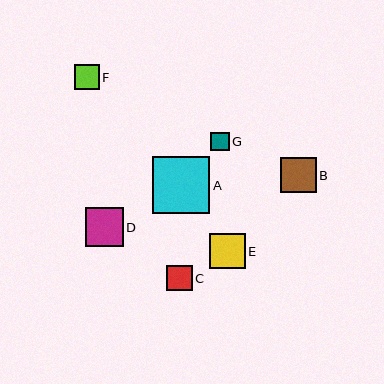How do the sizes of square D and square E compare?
Square D and square E are approximately the same size.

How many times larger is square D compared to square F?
Square D is approximately 1.5 times the size of square F.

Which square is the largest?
Square A is the largest with a size of approximately 57 pixels.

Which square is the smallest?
Square G is the smallest with a size of approximately 18 pixels.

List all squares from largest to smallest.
From largest to smallest: A, D, B, E, C, F, G.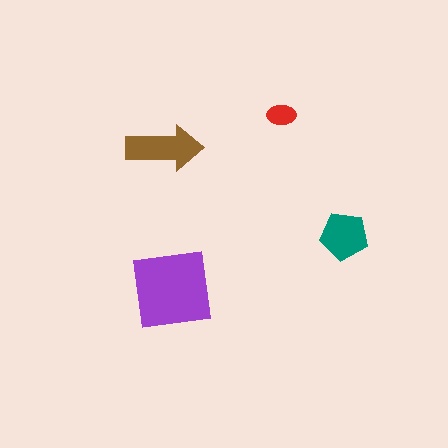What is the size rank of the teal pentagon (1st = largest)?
3rd.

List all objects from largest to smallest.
The purple square, the brown arrow, the teal pentagon, the red ellipse.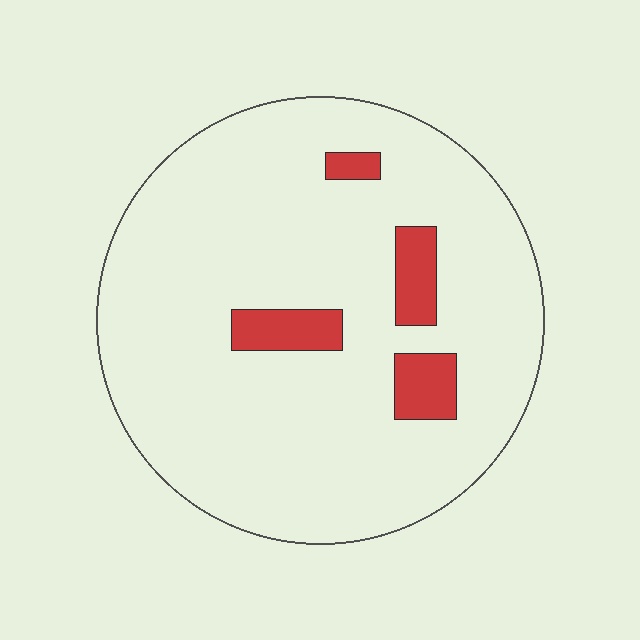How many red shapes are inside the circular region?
4.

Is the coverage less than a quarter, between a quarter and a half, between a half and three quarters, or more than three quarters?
Less than a quarter.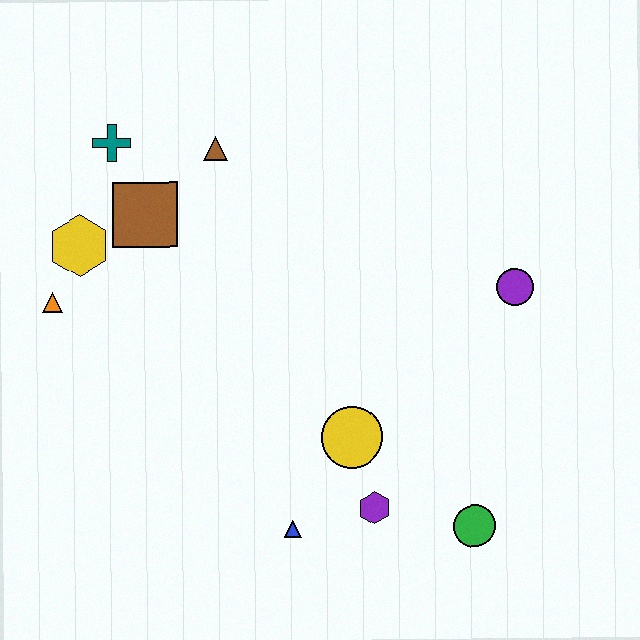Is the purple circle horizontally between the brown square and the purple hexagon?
No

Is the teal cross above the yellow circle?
Yes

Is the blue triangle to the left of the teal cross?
No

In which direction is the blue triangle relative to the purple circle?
The blue triangle is below the purple circle.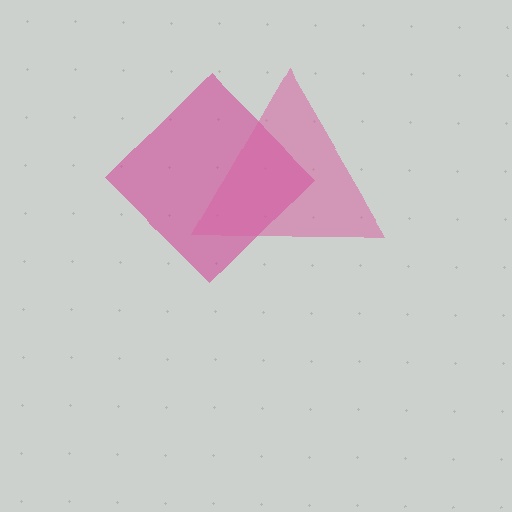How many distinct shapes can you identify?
There are 2 distinct shapes: a magenta diamond, a pink triangle.